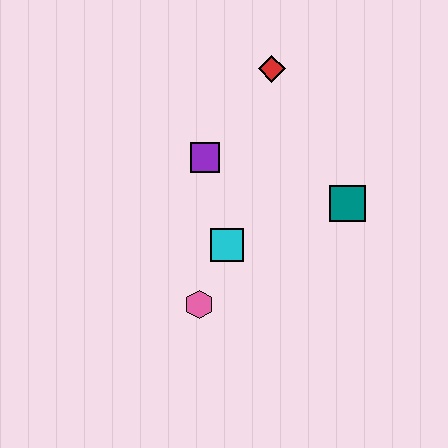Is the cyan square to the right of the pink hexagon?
Yes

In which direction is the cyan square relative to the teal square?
The cyan square is to the left of the teal square.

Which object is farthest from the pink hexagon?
The red diamond is farthest from the pink hexagon.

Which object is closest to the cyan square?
The pink hexagon is closest to the cyan square.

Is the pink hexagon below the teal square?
Yes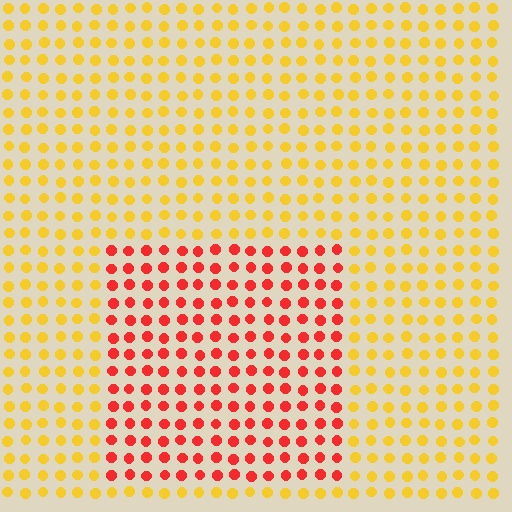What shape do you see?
I see a rectangle.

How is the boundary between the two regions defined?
The boundary is defined purely by a slight shift in hue (about 49 degrees). Spacing, size, and orientation are identical on both sides.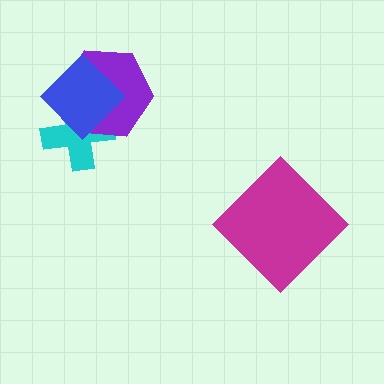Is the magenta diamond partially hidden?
No, no other shape covers it.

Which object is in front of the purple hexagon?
The blue diamond is in front of the purple hexagon.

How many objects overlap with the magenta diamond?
0 objects overlap with the magenta diamond.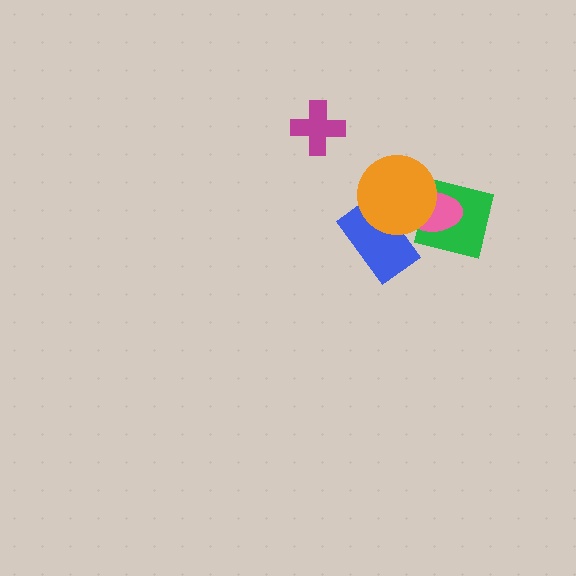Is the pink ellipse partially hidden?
Yes, it is partially covered by another shape.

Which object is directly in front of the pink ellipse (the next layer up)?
The blue rectangle is directly in front of the pink ellipse.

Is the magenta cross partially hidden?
No, no other shape covers it.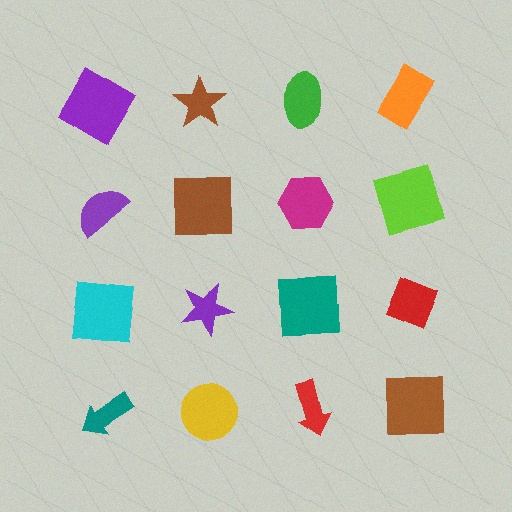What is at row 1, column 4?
An orange rectangle.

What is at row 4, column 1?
A teal arrow.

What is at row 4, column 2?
A yellow circle.